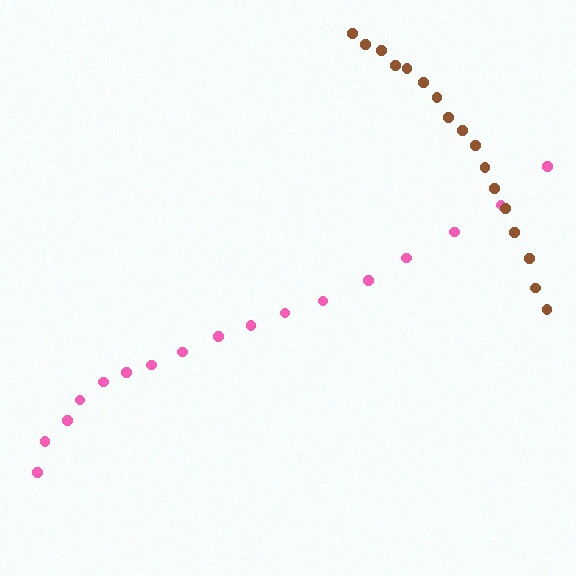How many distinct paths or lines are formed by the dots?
There are 2 distinct paths.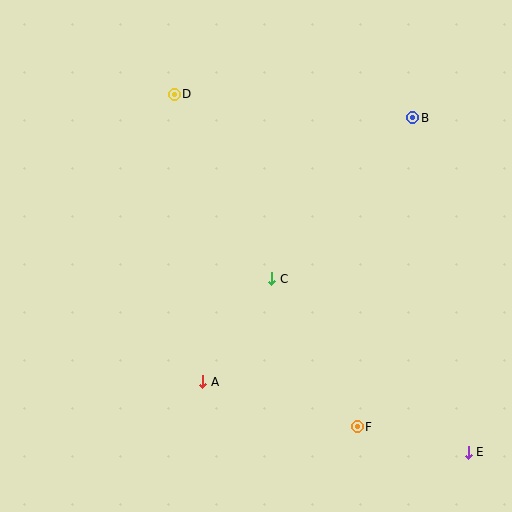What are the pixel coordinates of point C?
Point C is at (272, 279).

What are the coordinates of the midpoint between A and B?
The midpoint between A and B is at (308, 250).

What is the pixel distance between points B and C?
The distance between B and C is 214 pixels.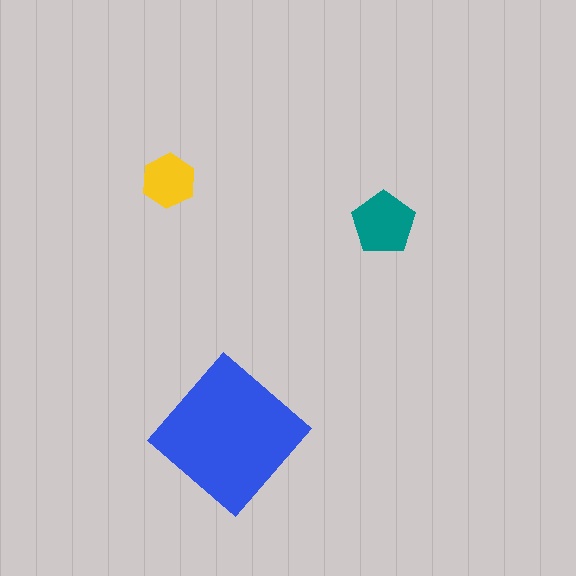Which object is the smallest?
The yellow hexagon.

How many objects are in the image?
There are 3 objects in the image.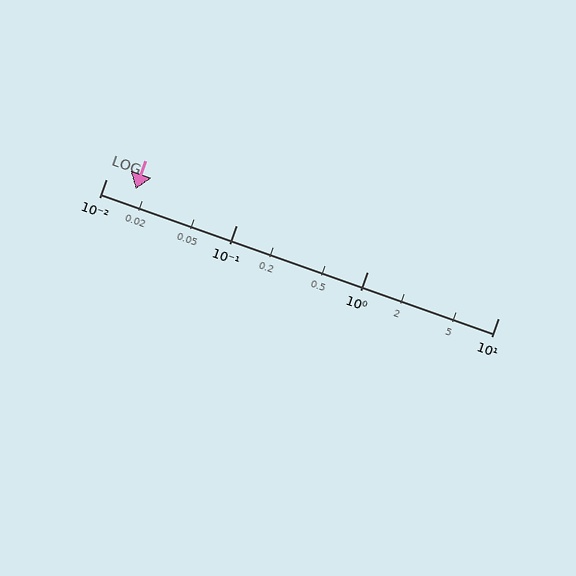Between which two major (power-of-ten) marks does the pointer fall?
The pointer is between 0.01 and 0.1.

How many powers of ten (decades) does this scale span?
The scale spans 3 decades, from 0.01 to 10.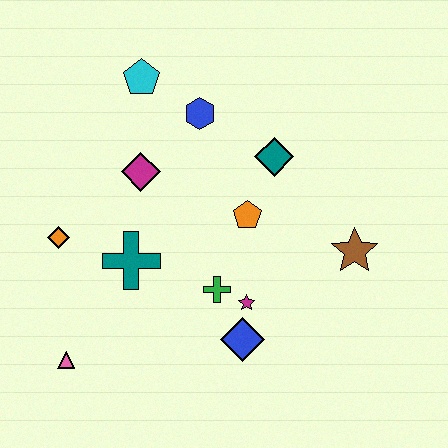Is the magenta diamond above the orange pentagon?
Yes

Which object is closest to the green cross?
The magenta star is closest to the green cross.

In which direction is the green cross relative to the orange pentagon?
The green cross is below the orange pentagon.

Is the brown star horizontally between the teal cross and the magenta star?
No